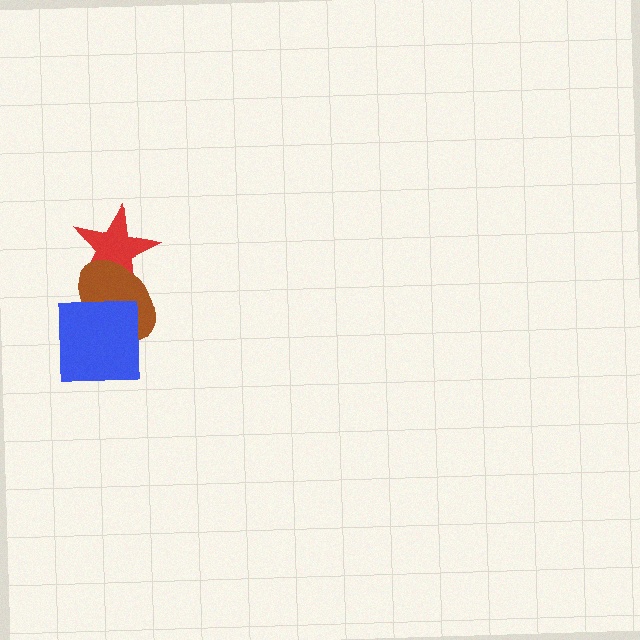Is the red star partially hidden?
Yes, it is partially covered by another shape.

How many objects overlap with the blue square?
1 object overlaps with the blue square.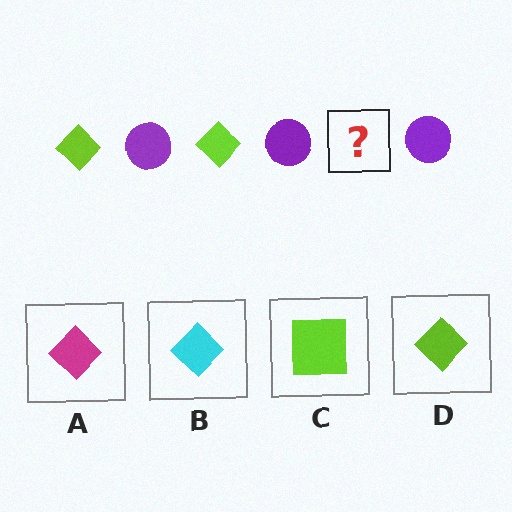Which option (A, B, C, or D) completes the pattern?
D.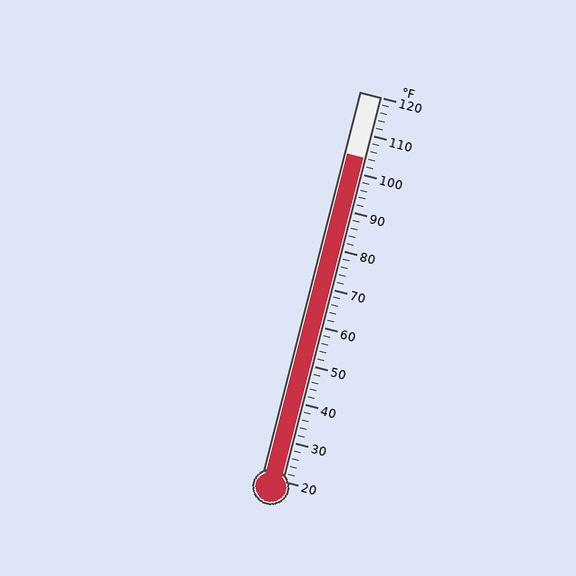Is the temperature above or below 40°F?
The temperature is above 40°F.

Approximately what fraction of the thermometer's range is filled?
The thermometer is filled to approximately 85% of its range.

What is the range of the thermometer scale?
The thermometer scale ranges from 20°F to 120°F.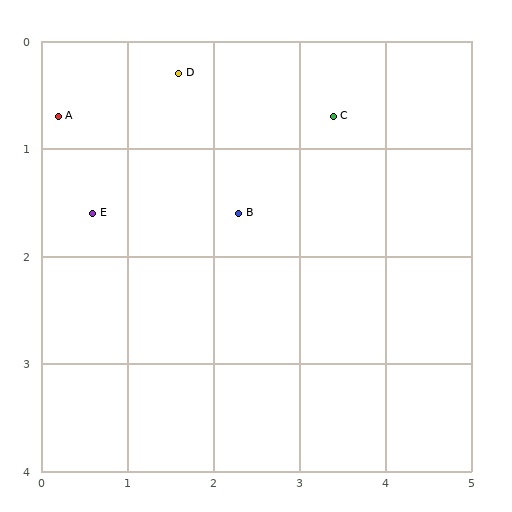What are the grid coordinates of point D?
Point D is at approximately (1.6, 0.3).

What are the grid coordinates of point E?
Point E is at approximately (0.6, 1.6).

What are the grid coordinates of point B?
Point B is at approximately (2.3, 1.6).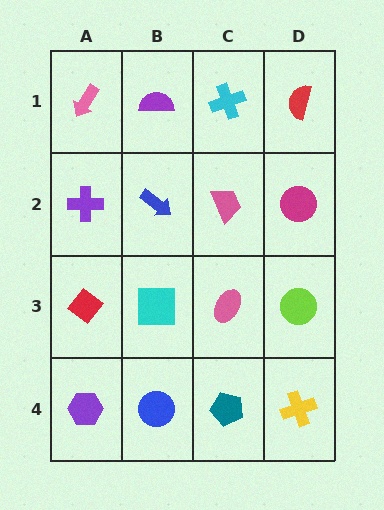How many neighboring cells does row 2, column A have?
3.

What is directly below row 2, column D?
A lime circle.